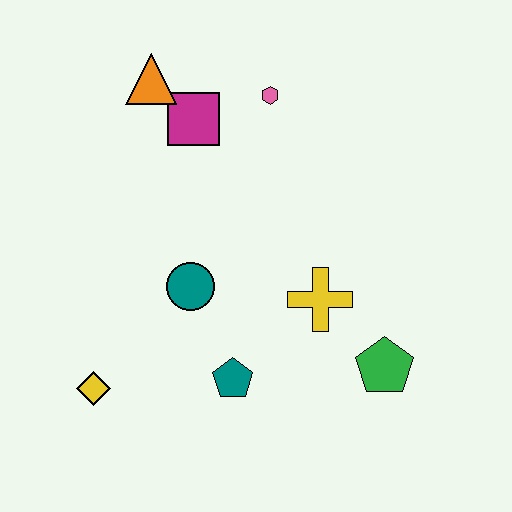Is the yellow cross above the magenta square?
No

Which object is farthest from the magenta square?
The green pentagon is farthest from the magenta square.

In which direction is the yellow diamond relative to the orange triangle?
The yellow diamond is below the orange triangle.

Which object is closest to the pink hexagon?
The magenta square is closest to the pink hexagon.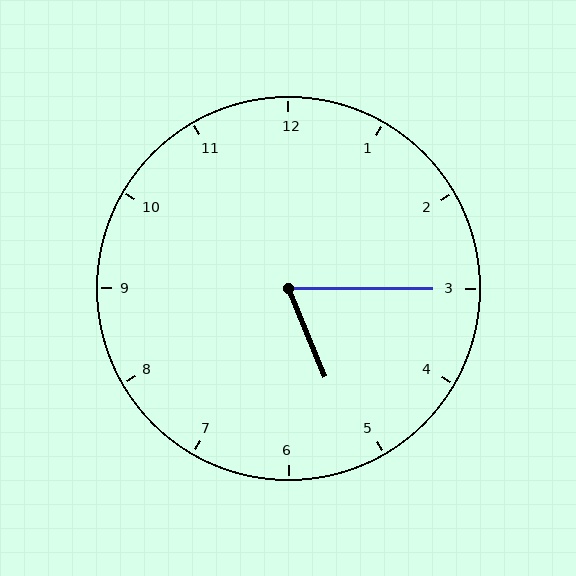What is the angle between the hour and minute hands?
Approximately 68 degrees.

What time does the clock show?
5:15.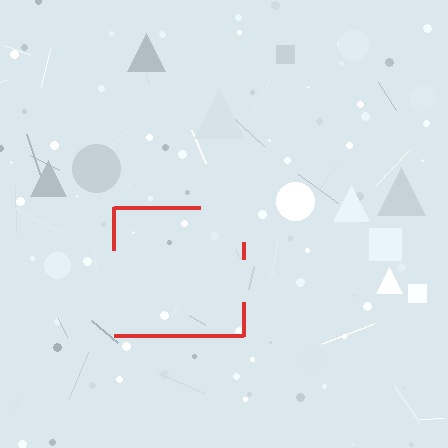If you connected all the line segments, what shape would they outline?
They would outline a square.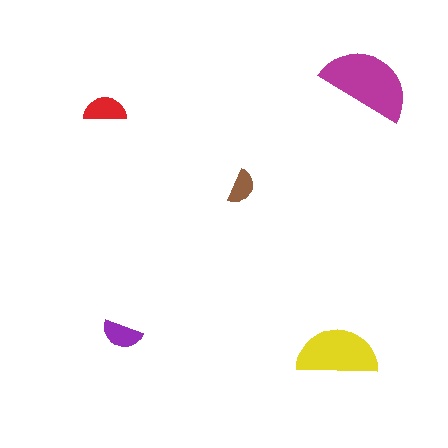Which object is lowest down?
The yellow semicircle is bottommost.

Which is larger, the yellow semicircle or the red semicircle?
The yellow one.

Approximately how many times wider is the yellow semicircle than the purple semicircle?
About 2 times wider.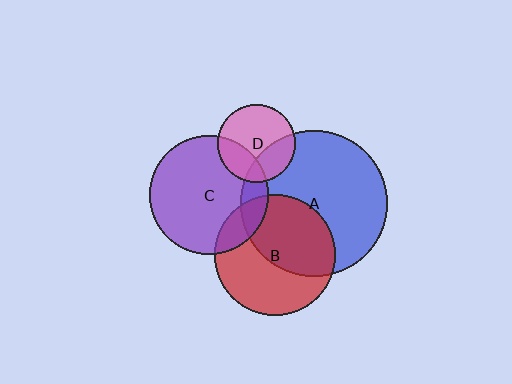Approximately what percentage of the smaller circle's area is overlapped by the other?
Approximately 25%.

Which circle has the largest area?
Circle A (blue).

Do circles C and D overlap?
Yes.